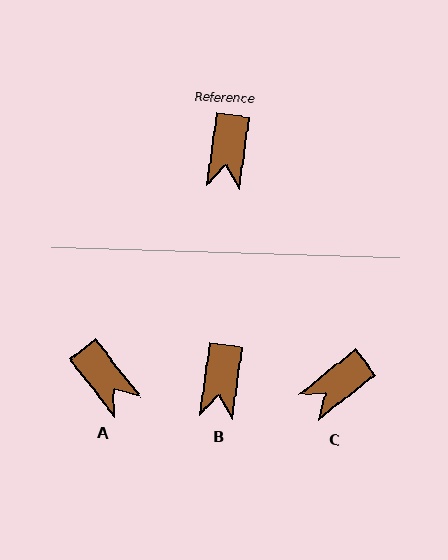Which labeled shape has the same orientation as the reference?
B.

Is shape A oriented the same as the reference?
No, it is off by about 46 degrees.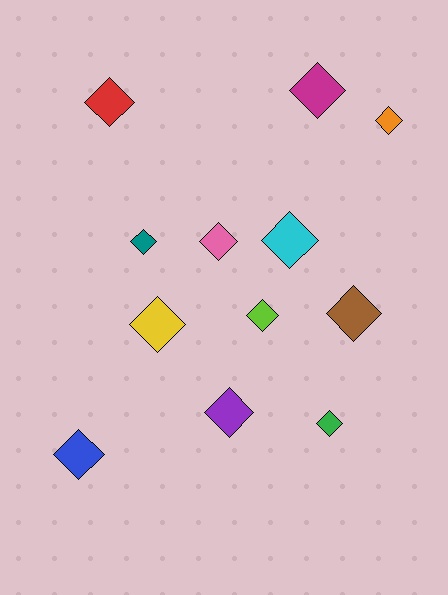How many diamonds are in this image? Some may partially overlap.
There are 12 diamonds.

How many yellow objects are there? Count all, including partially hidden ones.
There is 1 yellow object.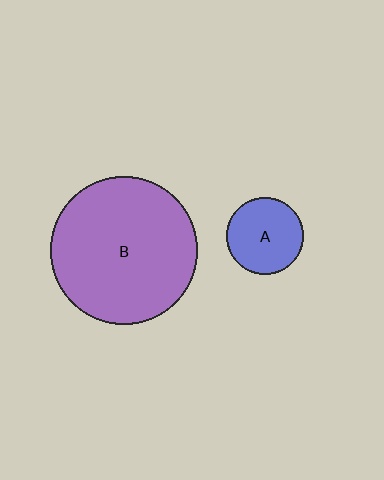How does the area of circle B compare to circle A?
Approximately 3.7 times.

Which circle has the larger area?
Circle B (purple).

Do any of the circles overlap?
No, none of the circles overlap.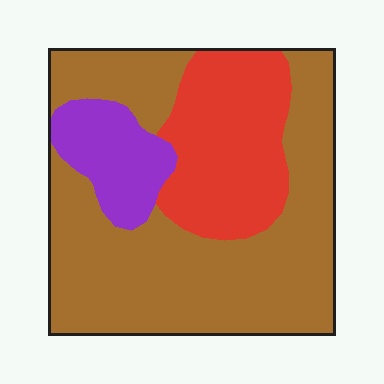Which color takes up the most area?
Brown, at roughly 60%.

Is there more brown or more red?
Brown.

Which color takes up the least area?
Purple, at roughly 10%.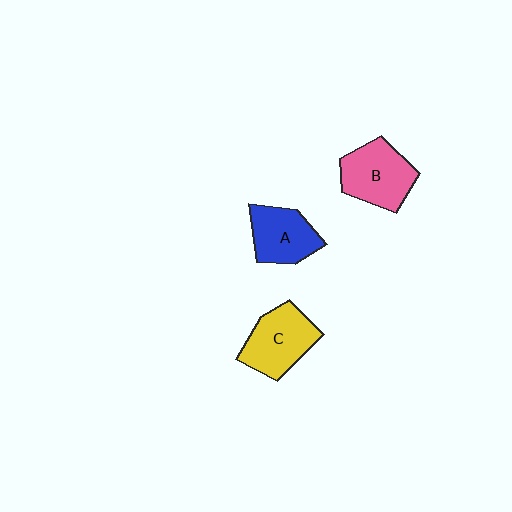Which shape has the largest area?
Shape B (pink).